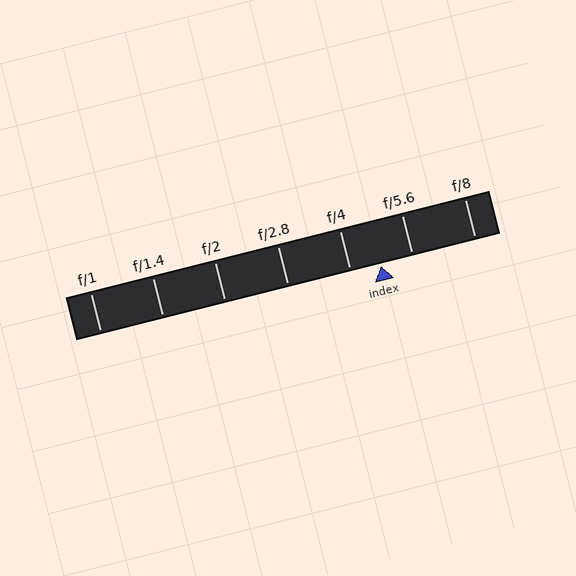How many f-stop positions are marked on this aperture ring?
There are 7 f-stop positions marked.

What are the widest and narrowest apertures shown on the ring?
The widest aperture shown is f/1 and the narrowest is f/8.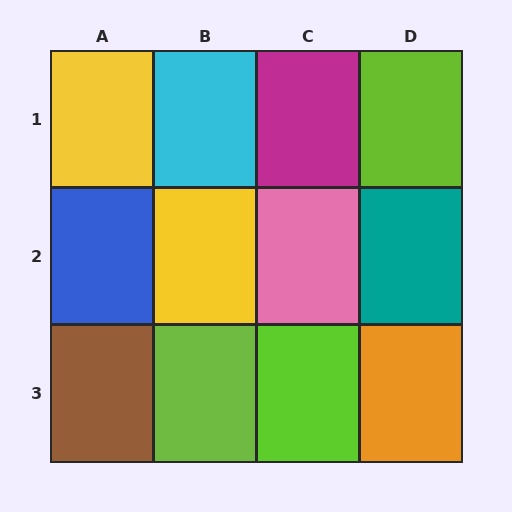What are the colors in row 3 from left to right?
Brown, lime, lime, orange.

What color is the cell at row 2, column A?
Blue.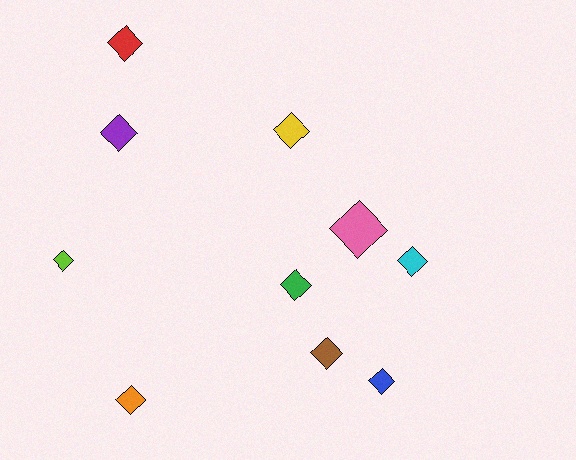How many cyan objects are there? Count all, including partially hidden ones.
There is 1 cyan object.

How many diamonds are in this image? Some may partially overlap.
There are 10 diamonds.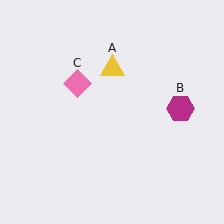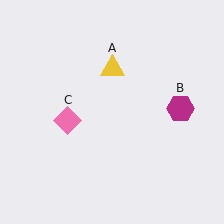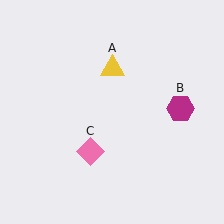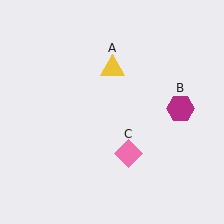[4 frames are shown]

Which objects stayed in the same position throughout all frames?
Yellow triangle (object A) and magenta hexagon (object B) remained stationary.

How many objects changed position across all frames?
1 object changed position: pink diamond (object C).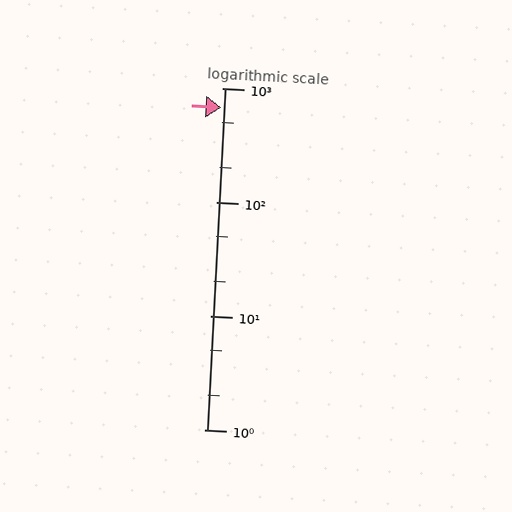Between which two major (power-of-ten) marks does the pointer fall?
The pointer is between 100 and 1000.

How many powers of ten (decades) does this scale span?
The scale spans 3 decades, from 1 to 1000.